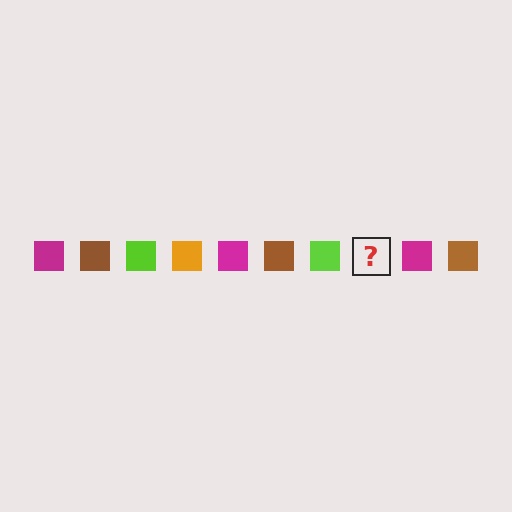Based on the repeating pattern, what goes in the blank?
The blank should be an orange square.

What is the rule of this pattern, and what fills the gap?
The rule is that the pattern cycles through magenta, brown, lime, orange squares. The gap should be filled with an orange square.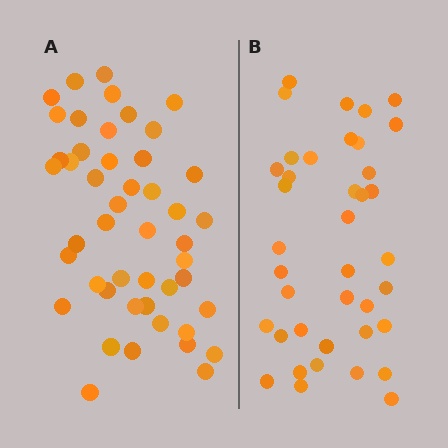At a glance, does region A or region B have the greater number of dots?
Region A (the left region) has more dots.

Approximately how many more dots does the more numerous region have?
Region A has roughly 8 or so more dots than region B.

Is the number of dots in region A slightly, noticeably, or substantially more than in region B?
Region A has only slightly more — the two regions are fairly close. The ratio is roughly 1.2 to 1.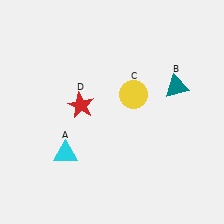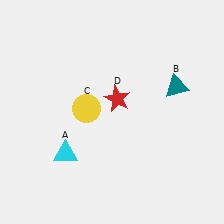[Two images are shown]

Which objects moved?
The objects that moved are: the yellow circle (C), the red star (D).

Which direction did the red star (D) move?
The red star (D) moved right.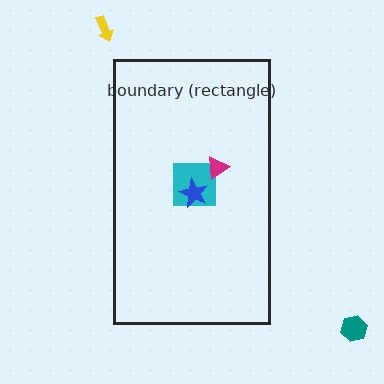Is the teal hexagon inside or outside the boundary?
Outside.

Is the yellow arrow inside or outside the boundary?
Outside.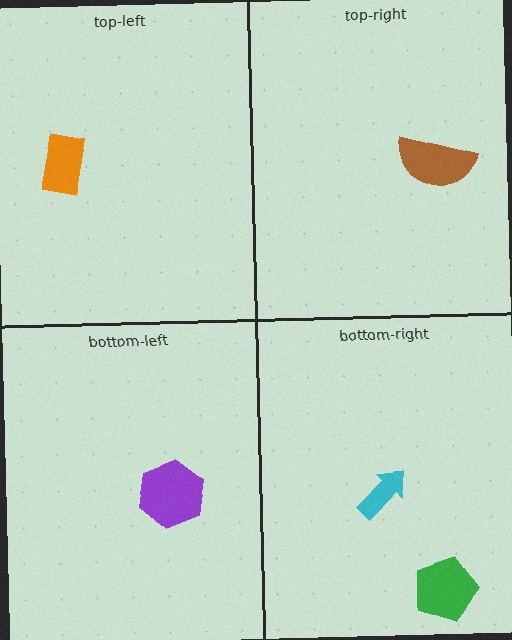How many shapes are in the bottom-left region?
1.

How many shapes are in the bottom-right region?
2.